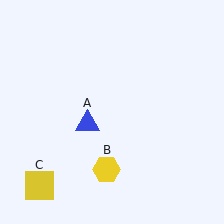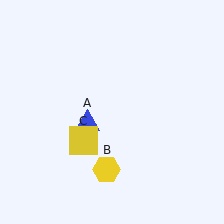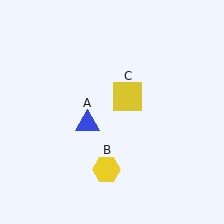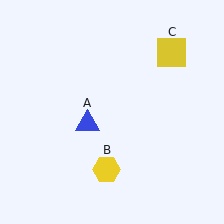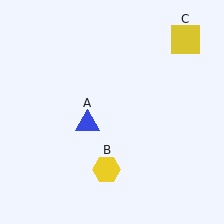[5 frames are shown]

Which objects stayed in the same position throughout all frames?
Blue triangle (object A) and yellow hexagon (object B) remained stationary.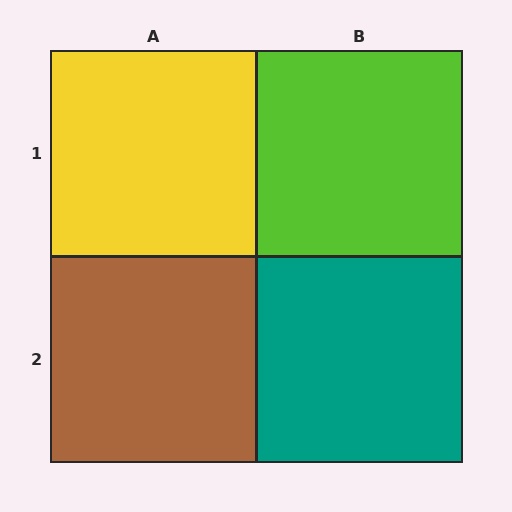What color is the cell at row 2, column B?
Teal.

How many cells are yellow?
1 cell is yellow.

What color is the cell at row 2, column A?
Brown.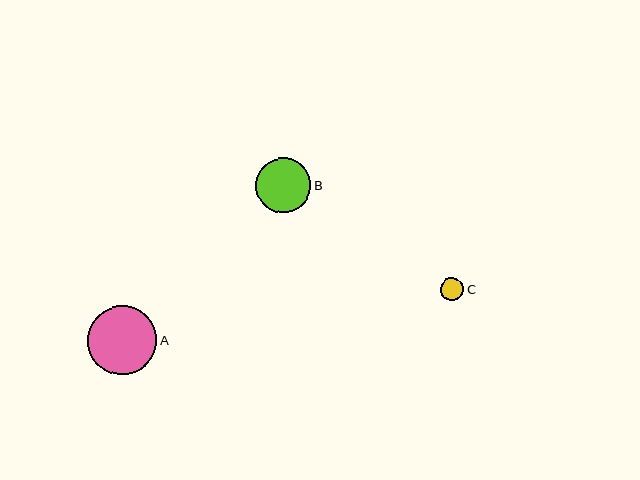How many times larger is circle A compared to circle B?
Circle A is approximately 1.3 times the size of circle B.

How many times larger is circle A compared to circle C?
Circle A is approximately 2.9 times the size of circle C.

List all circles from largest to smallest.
From largest to smallest: A, B, C.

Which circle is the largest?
Circle A is the largest with a size of approximately 69 pixels.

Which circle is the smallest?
Circle C is the smallest with a size of approximately 24 pixels.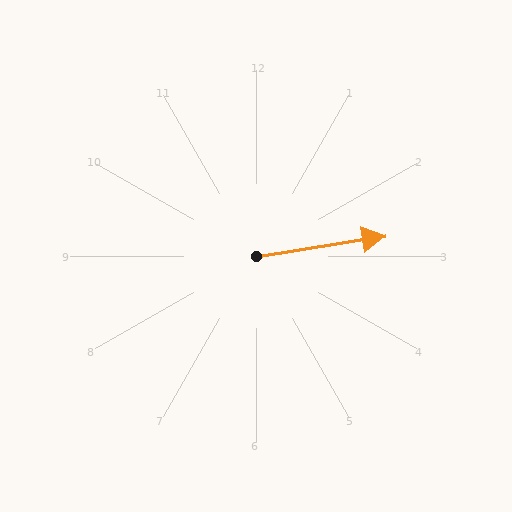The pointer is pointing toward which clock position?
Roughly 3 o'clock.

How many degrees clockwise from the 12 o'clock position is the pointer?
Approximately 81 degrees.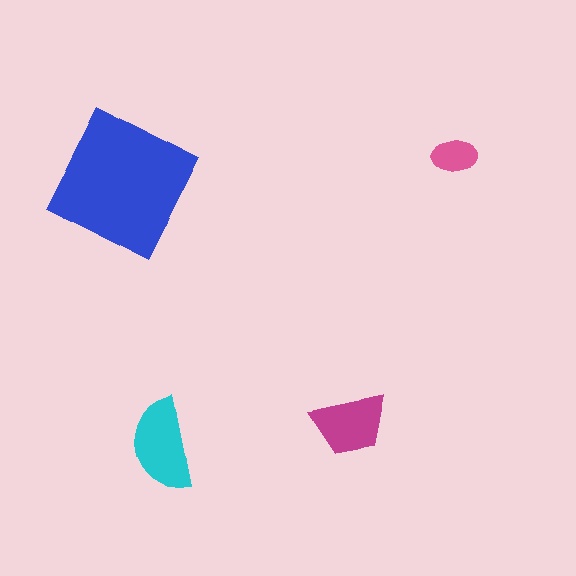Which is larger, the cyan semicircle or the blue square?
The blue square.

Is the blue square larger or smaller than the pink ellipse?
Larger.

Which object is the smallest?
The pink ellipse.